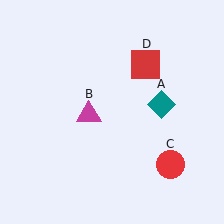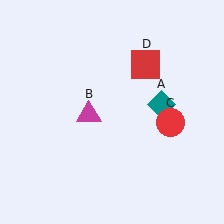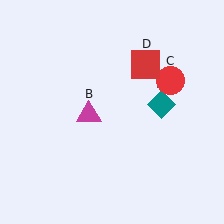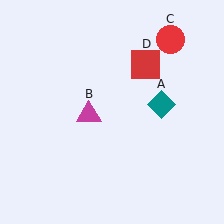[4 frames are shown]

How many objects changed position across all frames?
1 object changed position: red circle (object C).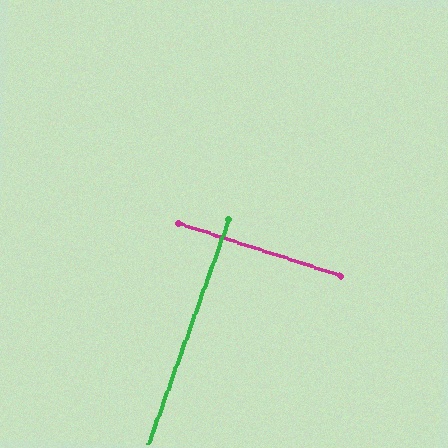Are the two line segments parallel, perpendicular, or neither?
Perpendicular — they meet at approximately 88°.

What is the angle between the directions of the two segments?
Approximately 88 degrees.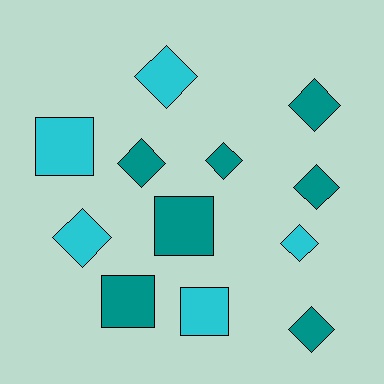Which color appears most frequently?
Teal, with 7 objects.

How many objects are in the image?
There are 12 objects.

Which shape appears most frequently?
Diamond, with 8 objects.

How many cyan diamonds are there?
There are 3 cyan diamonds.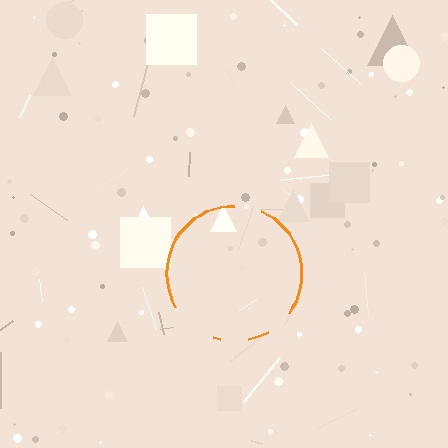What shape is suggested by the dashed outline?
The dashed outline suggests a circle.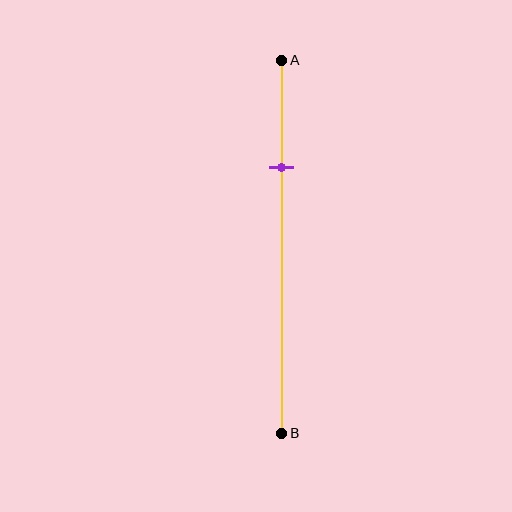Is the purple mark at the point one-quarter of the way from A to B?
No, the mark is at about 30% from A, not at the 25% one-quarter point.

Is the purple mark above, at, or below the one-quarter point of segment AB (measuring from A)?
The purple mark is below the one-quarter point of segment AB.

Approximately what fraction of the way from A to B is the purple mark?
The purple mark is approximately 30% of the way from A to B.